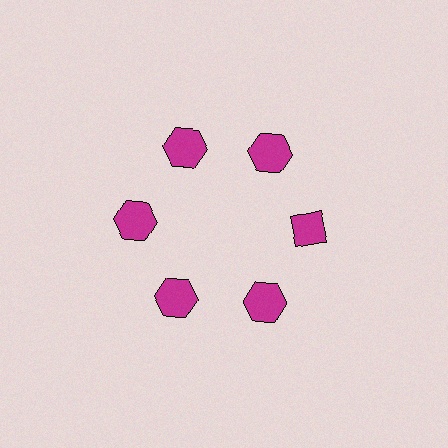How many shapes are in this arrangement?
There are 6 shapes arranged in a ring pattern.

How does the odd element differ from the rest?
It has a different shape: diamond instead of hexagon.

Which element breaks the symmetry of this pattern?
The magenta diamond at roughly the 3 o'clock position breaks the symmetry. All other shapes are magenta hexagons.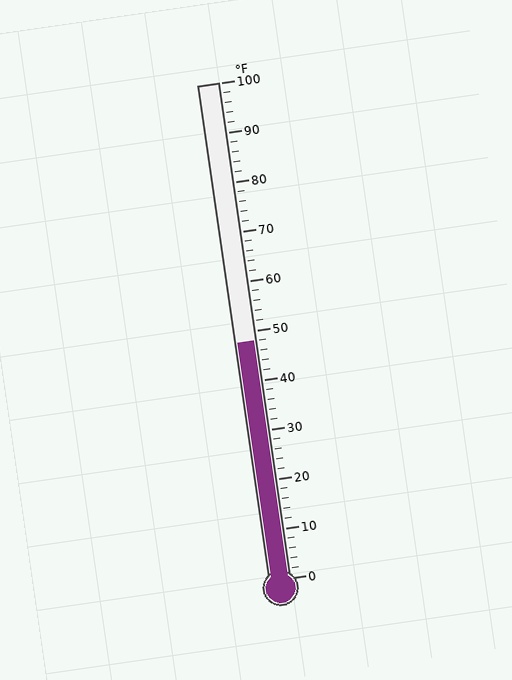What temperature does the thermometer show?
The thermometer shows approximately 48°F.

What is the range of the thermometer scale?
The thermometer scale ranges from 0°F to 100°F.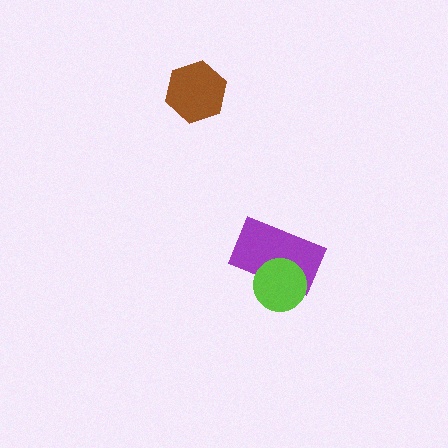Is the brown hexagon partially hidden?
No, no other shape covers it.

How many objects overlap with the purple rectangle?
1 object overlaps with the purple rectangle.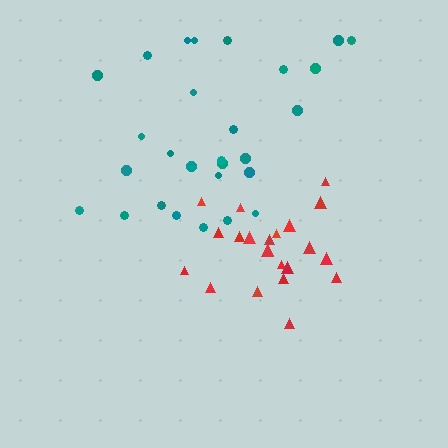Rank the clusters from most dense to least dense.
red, teal.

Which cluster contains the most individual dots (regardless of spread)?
Teal (28).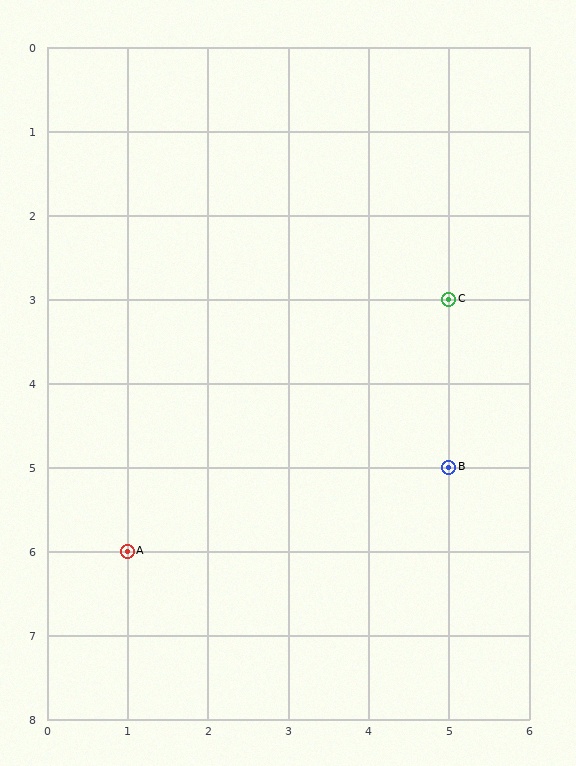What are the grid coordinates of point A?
Point A is at grid coordinates (1, 6).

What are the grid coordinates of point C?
Point C is at grid coordinates (5, 3).